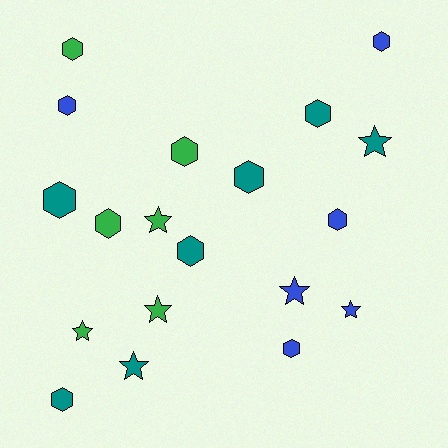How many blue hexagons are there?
There are 4 blue hexagons.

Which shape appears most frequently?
Hexagon, with 12 objects.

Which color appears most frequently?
Teal, with 7 objects.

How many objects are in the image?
There are 19 objects.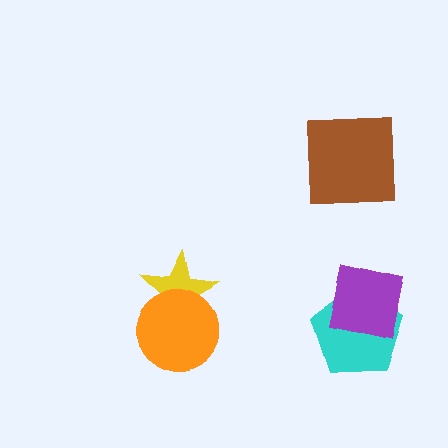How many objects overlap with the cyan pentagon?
1 object overlaps with the cyan pentagon.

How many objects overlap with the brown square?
0 objects overlap with the brown square.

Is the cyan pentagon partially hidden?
Yes, it is partially covered by another shape.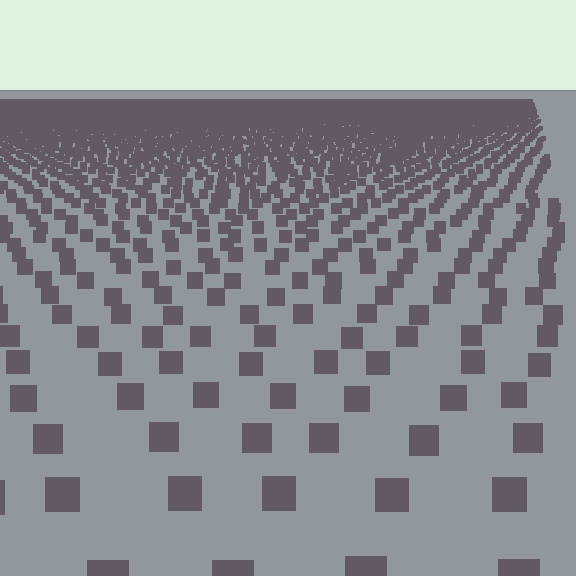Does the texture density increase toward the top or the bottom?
Density increases toward the top.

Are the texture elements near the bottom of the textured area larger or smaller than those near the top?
Larger. Near the bottom, elements are closer to the viewer and appear at a bigger on-screen size.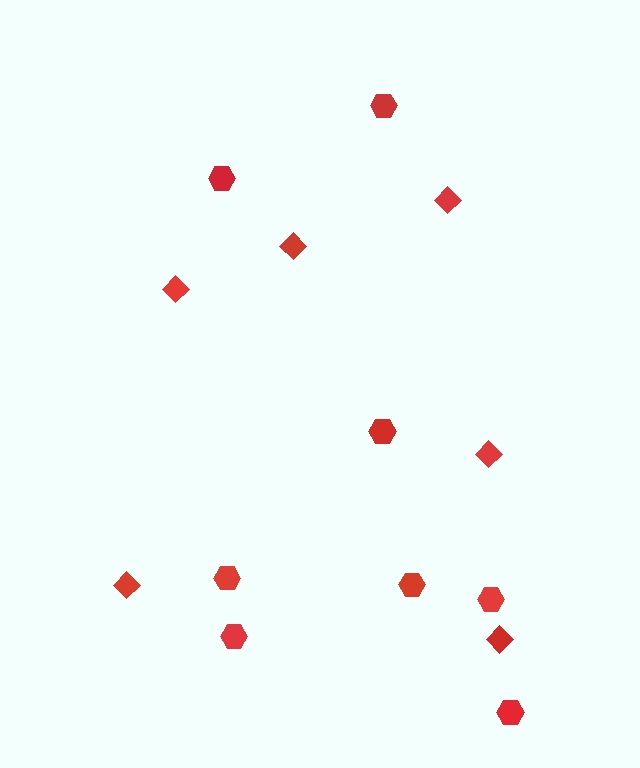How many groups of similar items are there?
There are 2 groups: one group of hexagons (8) and one group of diamonds (6).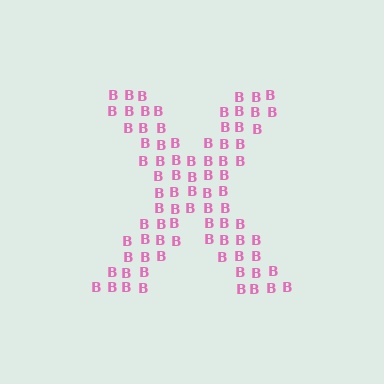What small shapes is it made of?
It is made of small letter B's.